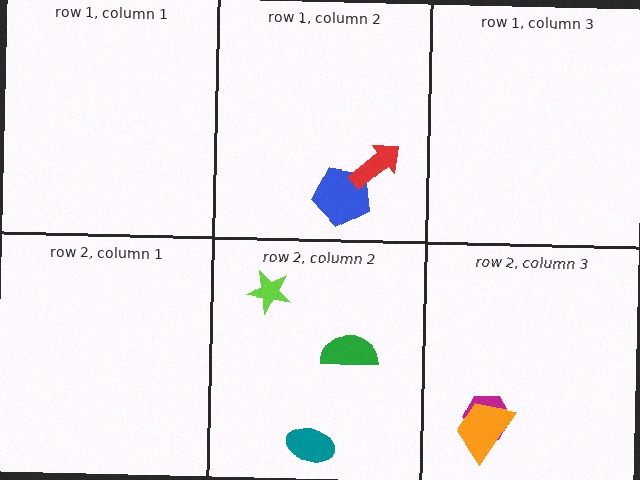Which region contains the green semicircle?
The row 2, column 2 region.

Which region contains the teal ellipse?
The row 2, column 2 region.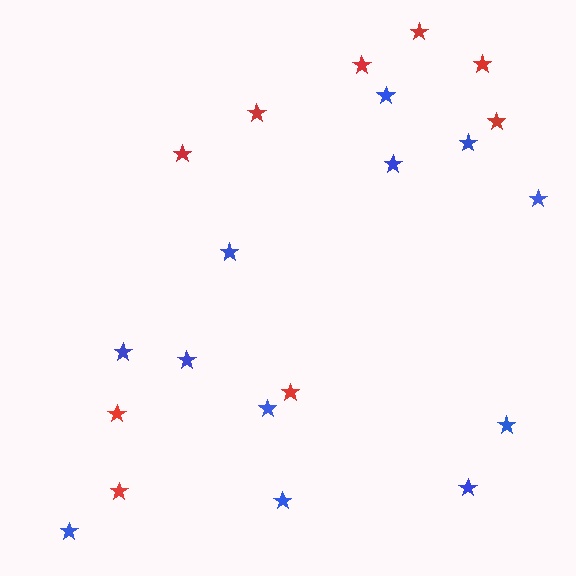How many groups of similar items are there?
There are 2 groups: one group of blue stars (12) and one group of red stars (9).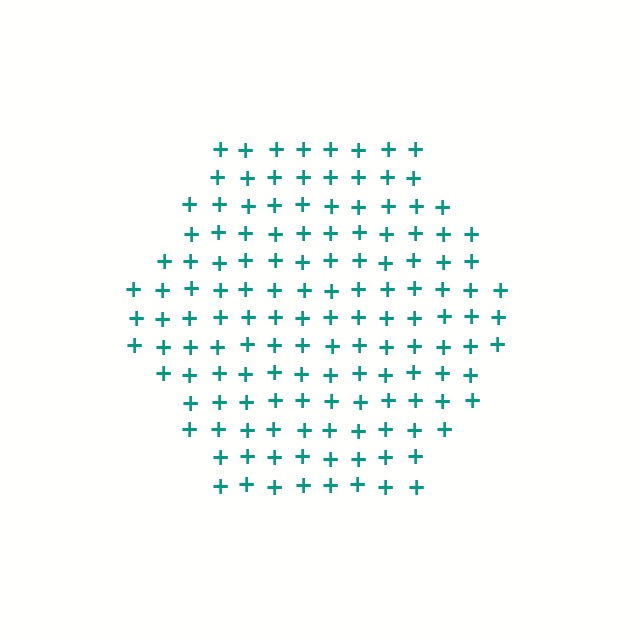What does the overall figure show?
The overall figure shows a hexagon.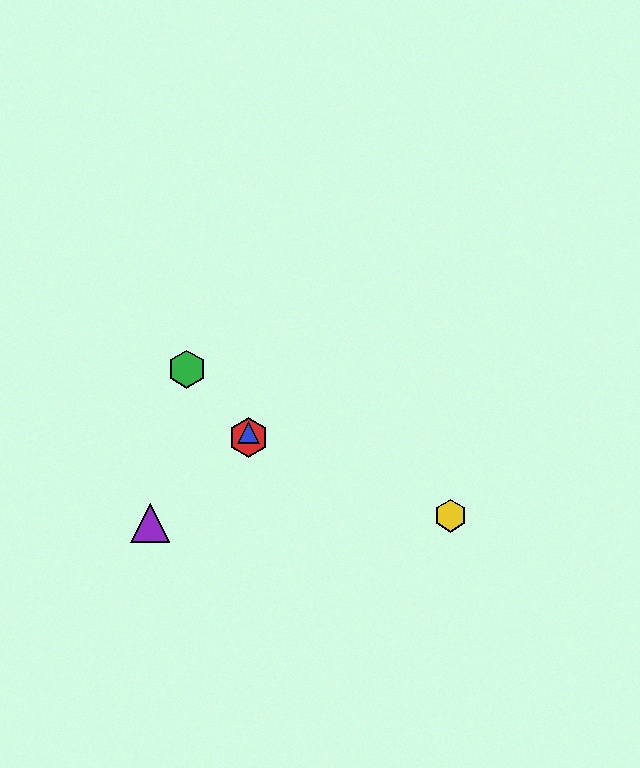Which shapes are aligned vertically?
The red hexagon, the blue triangle are aligned vertically.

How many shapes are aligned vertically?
2 shapes (the red hexagon, the blue triangle) are aligned vertically.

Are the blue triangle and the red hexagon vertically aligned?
Yes, both are at x≈249.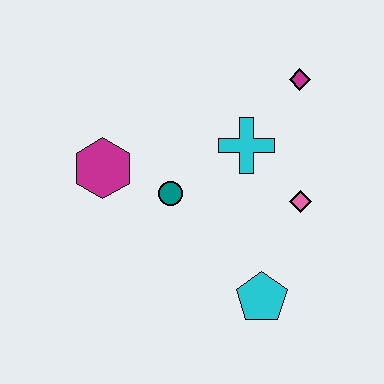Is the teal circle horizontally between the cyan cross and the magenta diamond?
No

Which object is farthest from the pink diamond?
The magenta hexagon is farthest from the pink diamond.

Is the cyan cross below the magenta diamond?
Yes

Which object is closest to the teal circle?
The magenta hexagon is closest to the teal circle.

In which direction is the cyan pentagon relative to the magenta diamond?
The cyan pentagon is below the magenta diamond.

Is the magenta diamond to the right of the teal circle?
Yes